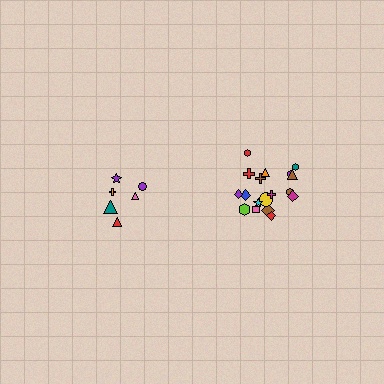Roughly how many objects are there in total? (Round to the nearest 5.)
Roughly 25 objects in total.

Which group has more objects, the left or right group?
The right group.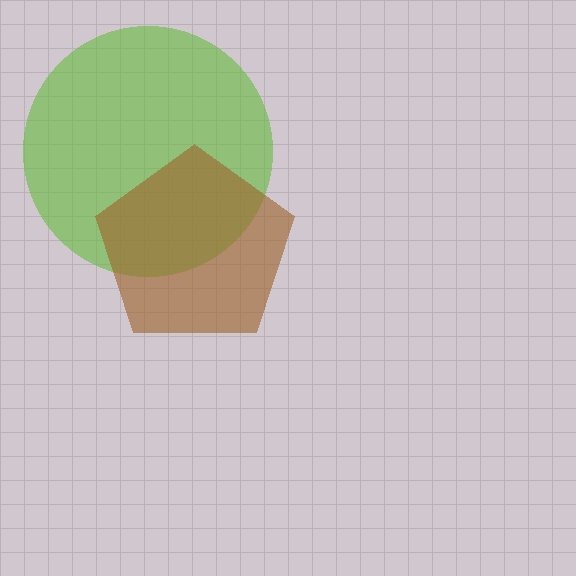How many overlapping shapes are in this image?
There are 2 overlapping shapes in the image.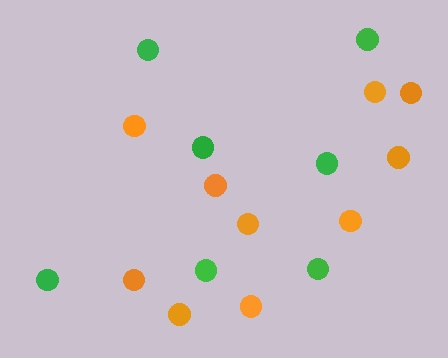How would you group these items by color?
There are 2 groups: one group of green circles (7) and one group of orange circles (10).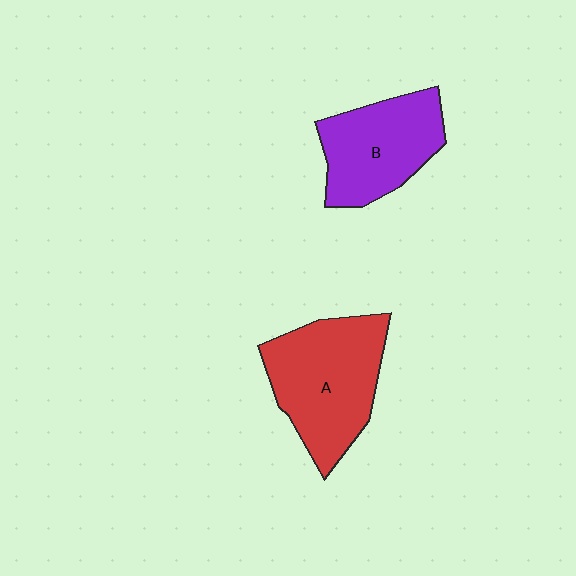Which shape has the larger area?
Shape A (red).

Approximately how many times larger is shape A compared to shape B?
Approximately 1.2 times.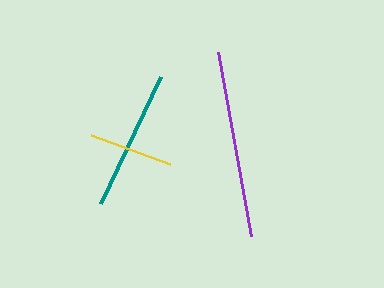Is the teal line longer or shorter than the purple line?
The purple line is longer than the teal line.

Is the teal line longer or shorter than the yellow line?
The teal line is longer than the yellow line.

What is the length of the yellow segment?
The yellow segment is approximately 84 pixels long.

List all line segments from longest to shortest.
From longest to shortest: purple, teal, yellow.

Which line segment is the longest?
The purple line is the longest at approximately 187 pixels.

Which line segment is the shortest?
The yellow line is the shortest at approximately 84 pixels.